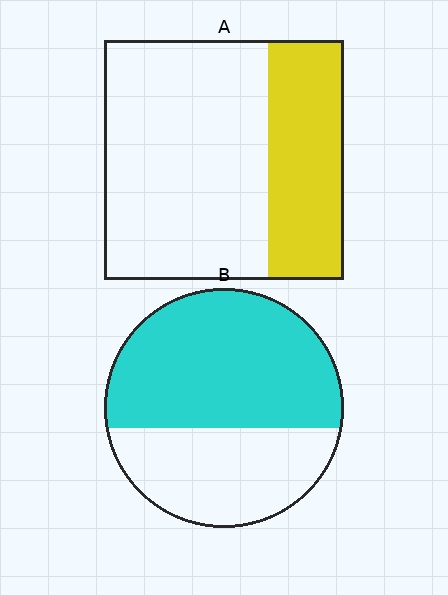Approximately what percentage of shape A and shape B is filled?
A is approximately 30% and B is approximately 60%.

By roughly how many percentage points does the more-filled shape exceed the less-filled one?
By roughly 30 percentage points (B over A).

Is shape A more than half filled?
No.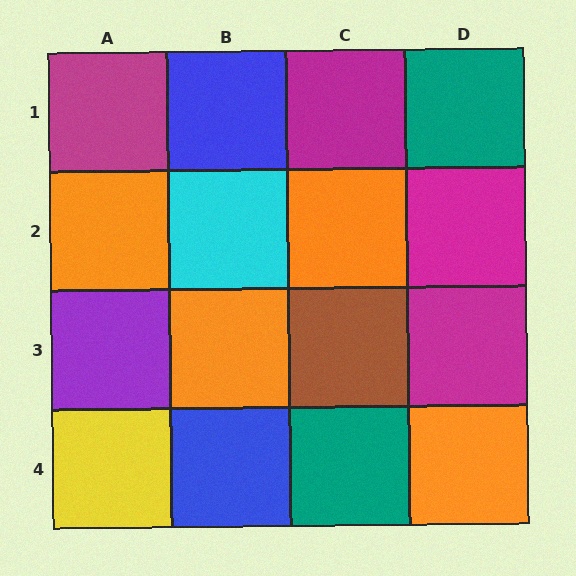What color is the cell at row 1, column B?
Blue.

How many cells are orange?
4 cells are orange.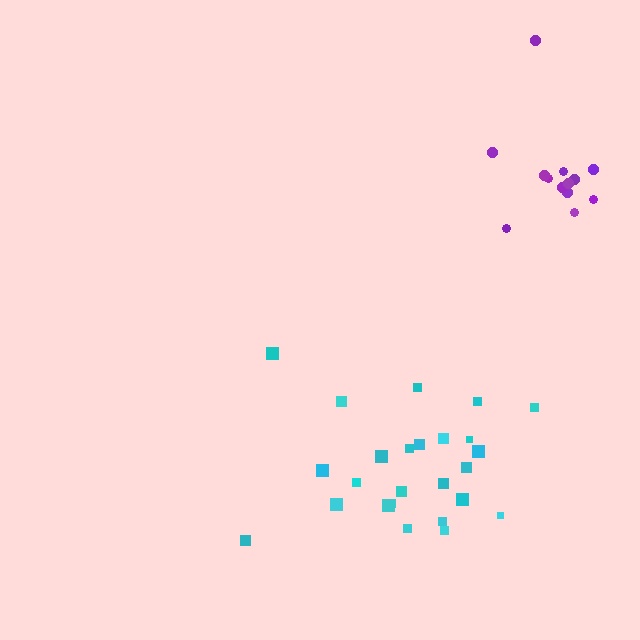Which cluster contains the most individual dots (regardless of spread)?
Cyan (25).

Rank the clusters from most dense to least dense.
purple, cyan.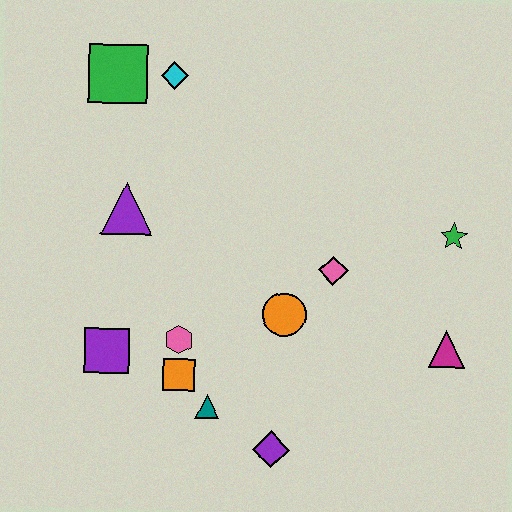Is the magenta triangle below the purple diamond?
No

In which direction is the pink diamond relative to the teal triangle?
The pink diamond is above the teal triangle.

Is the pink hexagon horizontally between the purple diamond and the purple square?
Yes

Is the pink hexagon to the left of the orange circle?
Yes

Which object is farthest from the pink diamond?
The green square is farthest from the pink diamond.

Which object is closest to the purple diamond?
The teal triangle is closest to the purple diamond.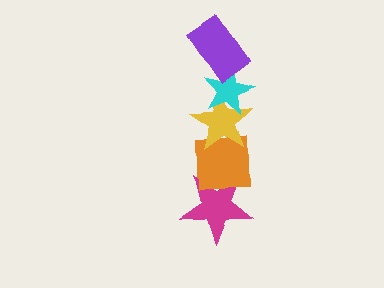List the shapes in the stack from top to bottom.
From top to bottom: the purple rectangle, the cyan star, the yellow star, the orange square, the magenta star.